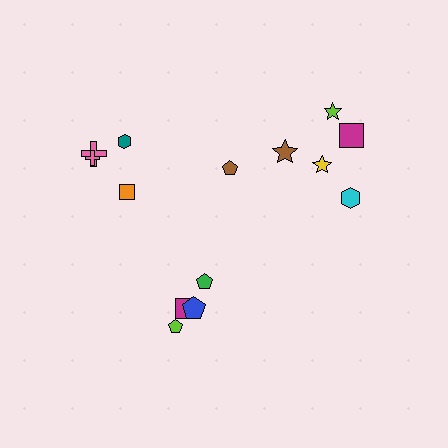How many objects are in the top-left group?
There are 4 objects.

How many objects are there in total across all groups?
There are 14 objects.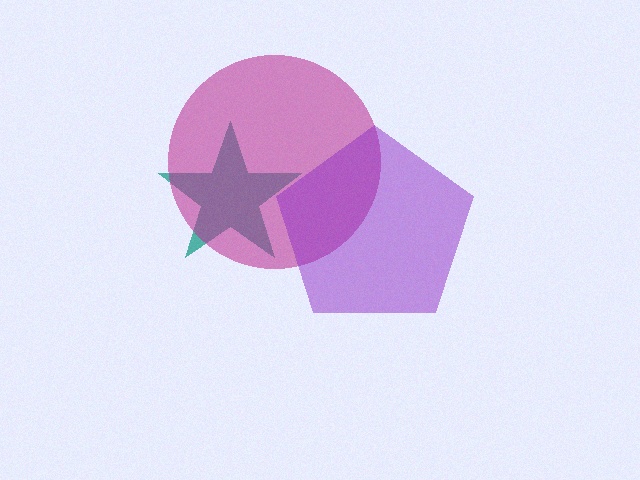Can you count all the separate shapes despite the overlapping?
Yes, there are 3 separate shapes.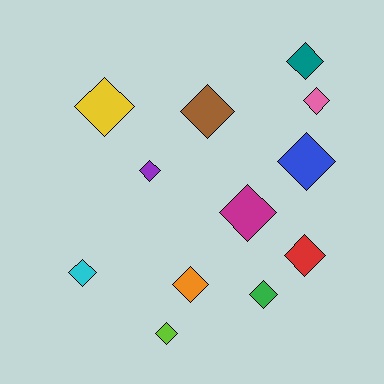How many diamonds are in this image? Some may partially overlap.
There are 12 diamonds.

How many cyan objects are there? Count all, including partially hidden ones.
There is 1 cyan object.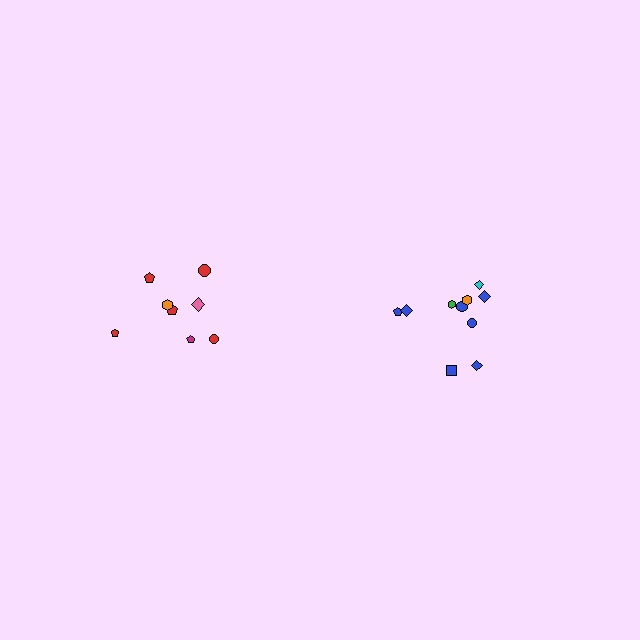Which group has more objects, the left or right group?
The right group.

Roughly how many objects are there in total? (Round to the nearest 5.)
Roughly 20 objects in total.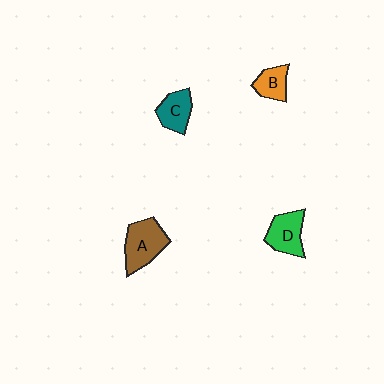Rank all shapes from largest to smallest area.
From largest to smallest: A (brown), D (green), C (teal), B (orange).